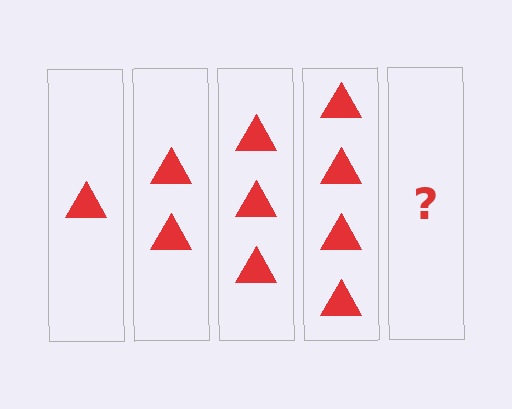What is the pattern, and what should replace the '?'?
The pattern is that each step adds one more triangle. The '?' should be 5 triangles.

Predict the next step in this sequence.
The next step is 5 triangles.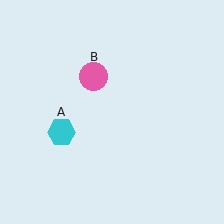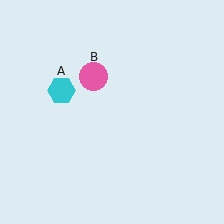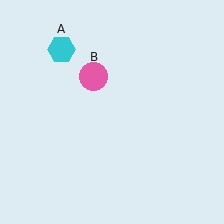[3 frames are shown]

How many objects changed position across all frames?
1 object changed position: cyan hexagon (object A).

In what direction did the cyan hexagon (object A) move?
The cyan hexagon (object A) moved up.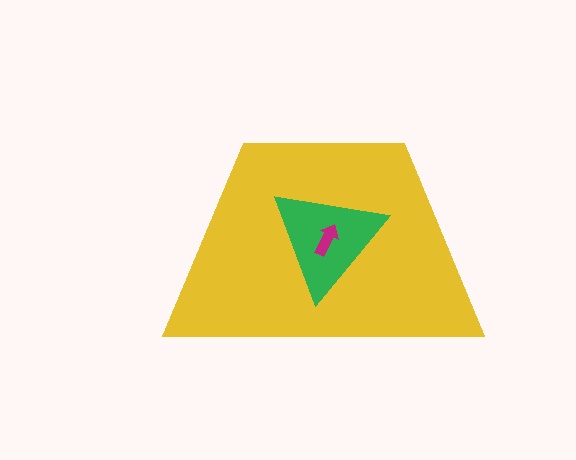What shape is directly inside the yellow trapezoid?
The green triangle.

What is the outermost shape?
The yellow trapezoid.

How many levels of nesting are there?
3.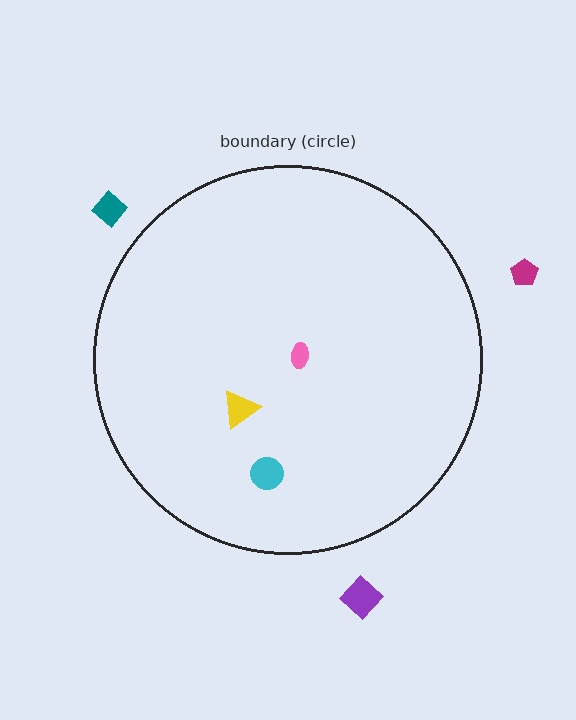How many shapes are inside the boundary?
3 inside, 3 outside.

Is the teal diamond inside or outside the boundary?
Outside.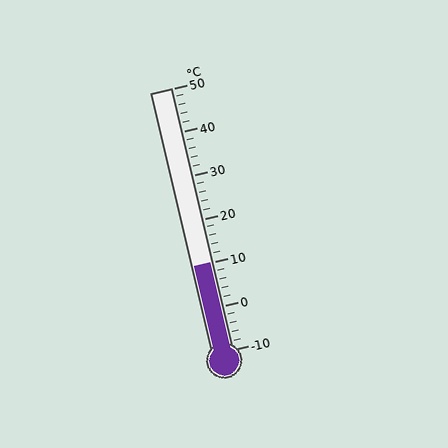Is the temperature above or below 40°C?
The temperature is below 40°C.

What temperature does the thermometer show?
The thermometer shows approximately 10°C.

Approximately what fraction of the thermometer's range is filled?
The thermometer is filled to approximately 35% of its range.